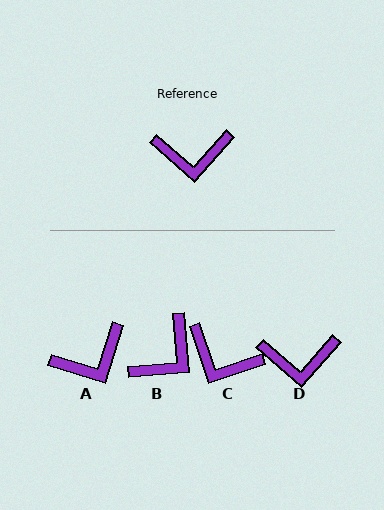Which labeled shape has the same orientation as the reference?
D.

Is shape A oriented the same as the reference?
No, it is off by about 24 degrees.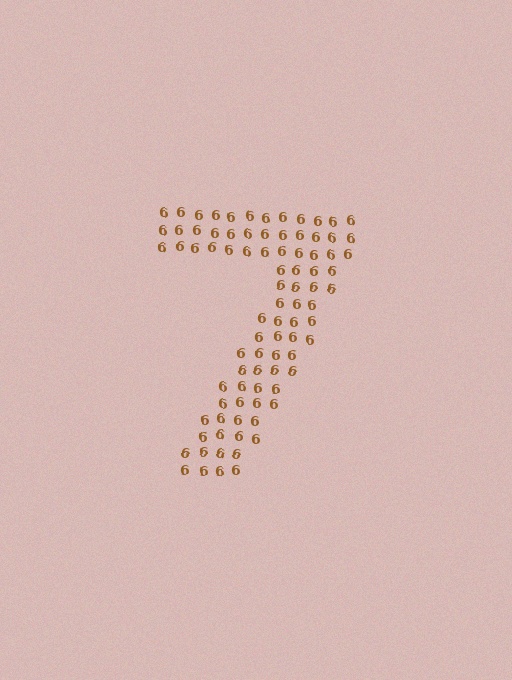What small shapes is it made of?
It is made of small digit 6's.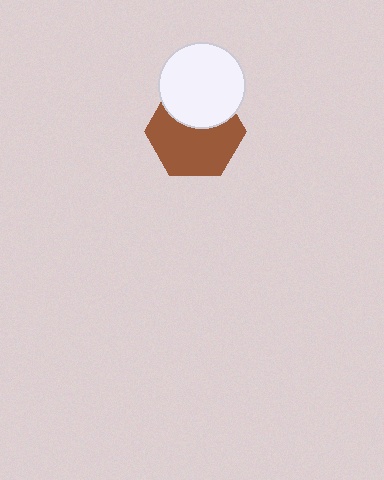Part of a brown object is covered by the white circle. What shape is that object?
It is a hexagon.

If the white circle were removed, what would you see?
You would see the complete brown hexagon.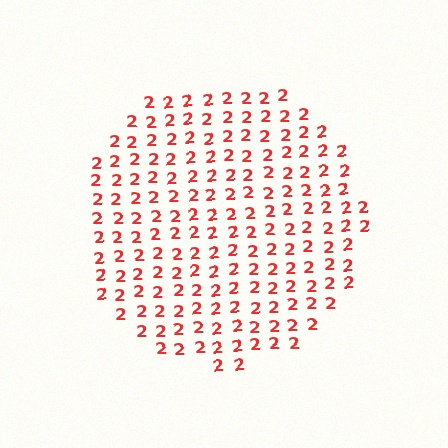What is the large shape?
The large shape is a circle.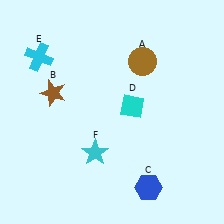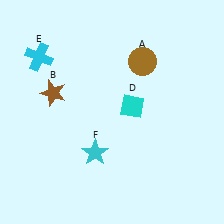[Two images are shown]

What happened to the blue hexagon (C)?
The blue hexagon (C) was removed in Image 2. It was in the bottom-right area of Image 1.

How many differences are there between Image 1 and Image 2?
There is 1 difference between the two images.